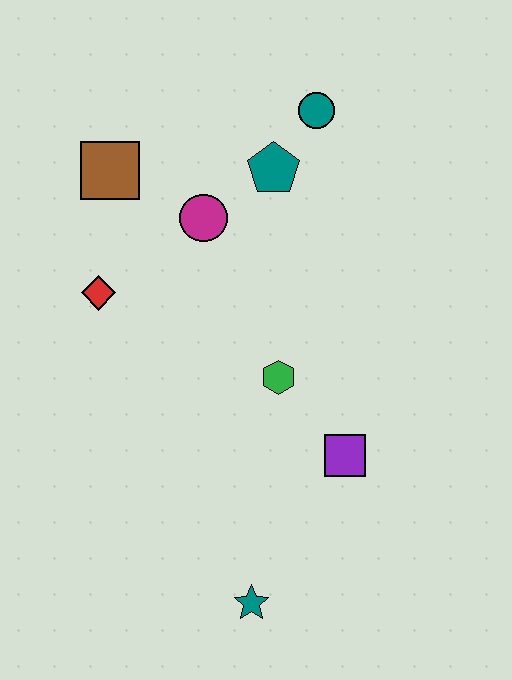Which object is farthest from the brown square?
The teal star is farthest from the brown square.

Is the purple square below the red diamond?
Yes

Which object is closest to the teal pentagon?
The teal circle is closest to the teal pentagon.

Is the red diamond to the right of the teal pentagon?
No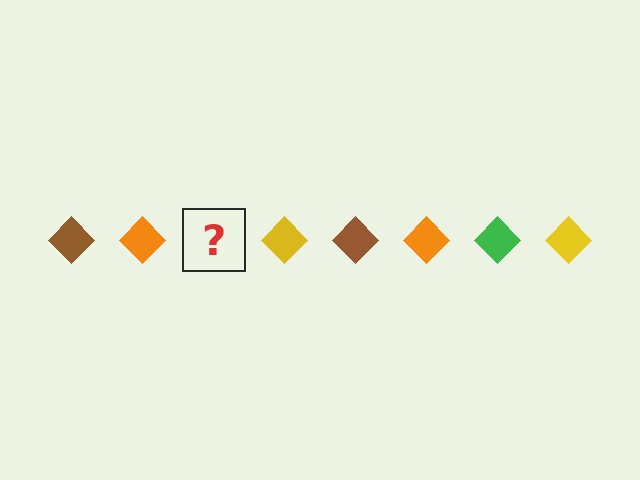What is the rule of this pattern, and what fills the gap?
The rule is that the pattern cycles through brown, orange, green, yellow diamonds. The gap should be filled with a green diamond.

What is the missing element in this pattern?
The missing element is a green diamond.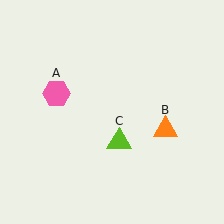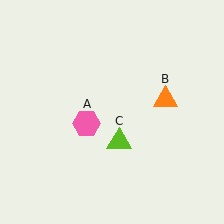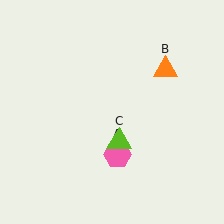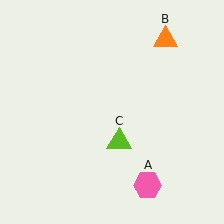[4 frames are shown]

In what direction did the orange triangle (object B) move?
The orange triangle (object B) moved up.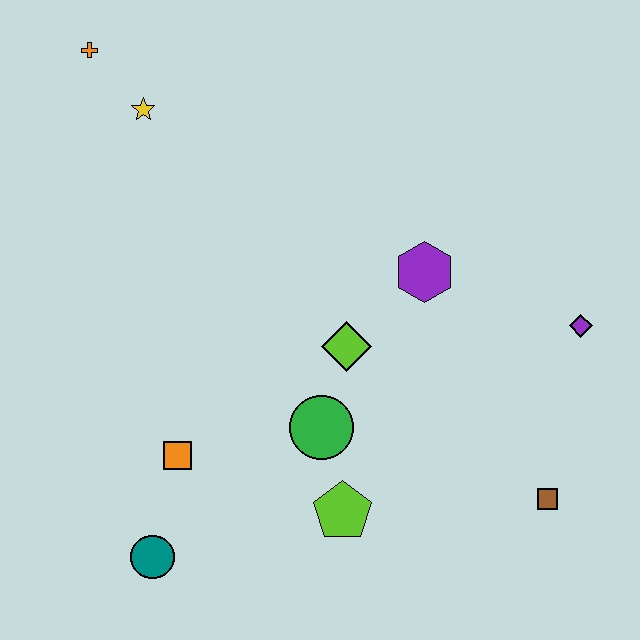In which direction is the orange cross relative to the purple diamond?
The orange cross is to the left of the purple diamond.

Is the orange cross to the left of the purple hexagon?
Yes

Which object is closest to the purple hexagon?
The lime diamond is closest to the purple hexagon.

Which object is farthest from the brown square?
The orange cross is farthest from the brown square.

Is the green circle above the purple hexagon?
No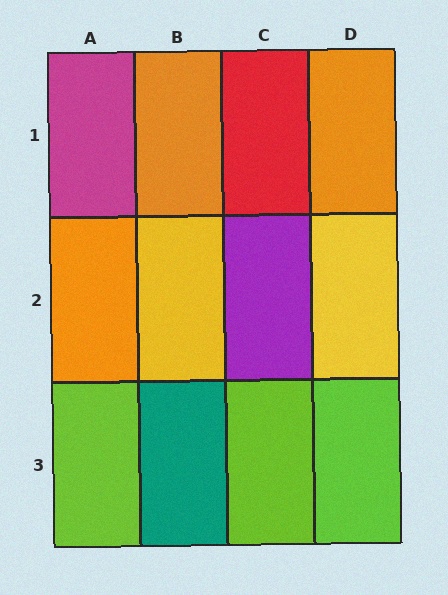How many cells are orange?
3 cells are orange.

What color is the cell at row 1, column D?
Orange.